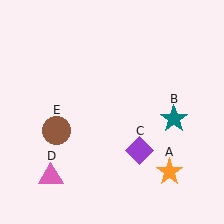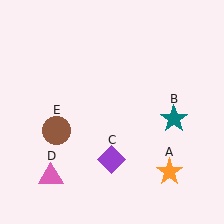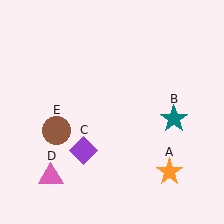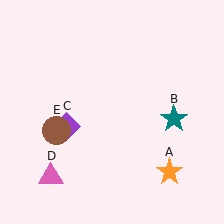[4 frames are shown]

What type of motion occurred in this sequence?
The purple diamond (object C) rotated clockwise around the center of the scene.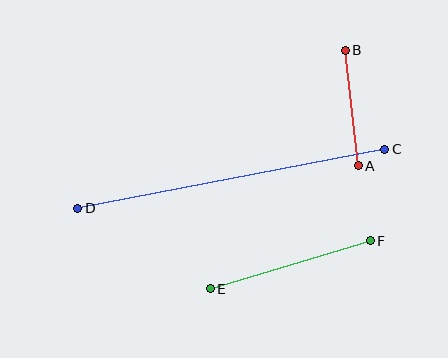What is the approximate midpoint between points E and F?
The midpoint is at approximately (290, 265) pixels.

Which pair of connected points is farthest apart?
Points C and D are farthest apart.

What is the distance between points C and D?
The distance is approximately 313 pixels.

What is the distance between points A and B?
The distance is approximately 116 pixels.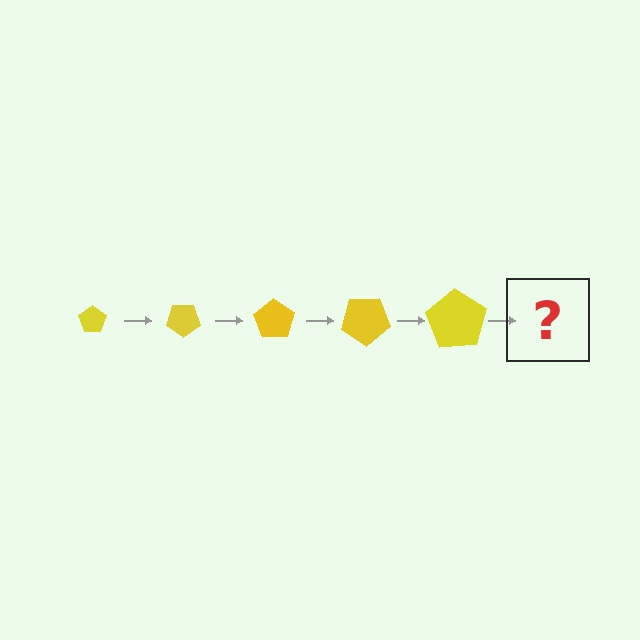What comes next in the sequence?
The next element should be a pentagon, larger than the previous one and rotated 175 degrees from the start.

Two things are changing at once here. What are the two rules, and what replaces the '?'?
The two rules are that the pentagon grows larger each step and it rotates 35 degrees each step. The '?' should be a pentagon, larger than the previous one and rotated 175 degrees from the start.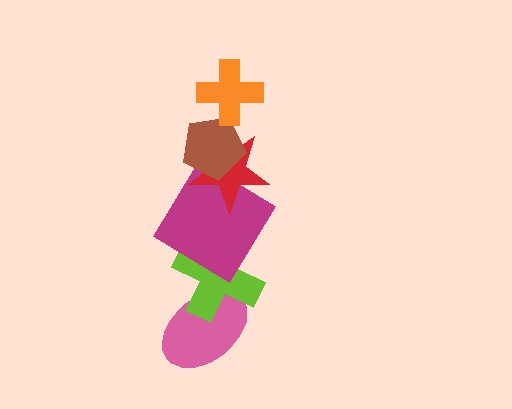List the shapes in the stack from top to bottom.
From top to bottom: the orange cross, the brown pentagon, the red star, the magenta diamond, the lime cross, the pink ellipse.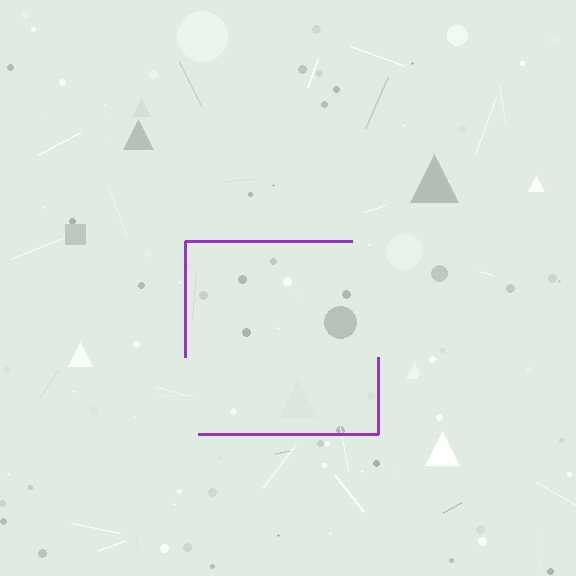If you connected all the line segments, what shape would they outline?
They would outline a square.